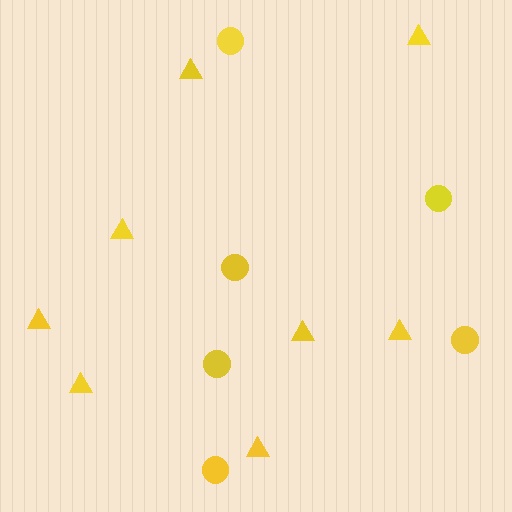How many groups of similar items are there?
There are 2 groups: one group of triangles (8) and one group of circles (6).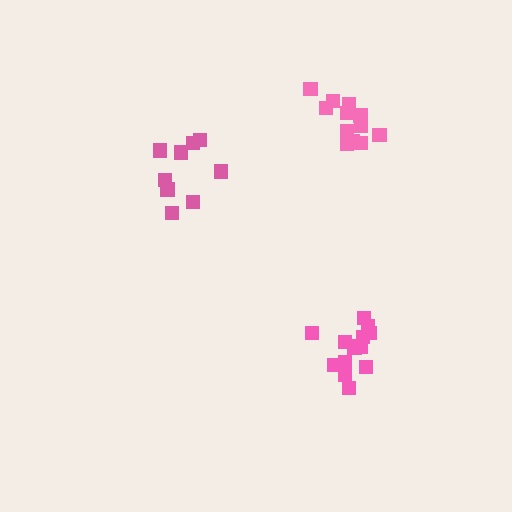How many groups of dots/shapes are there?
There are 3 groups.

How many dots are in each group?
Group 1: 9 dots, Group 2: 14 dots, Group 3: 12 dots (35 total).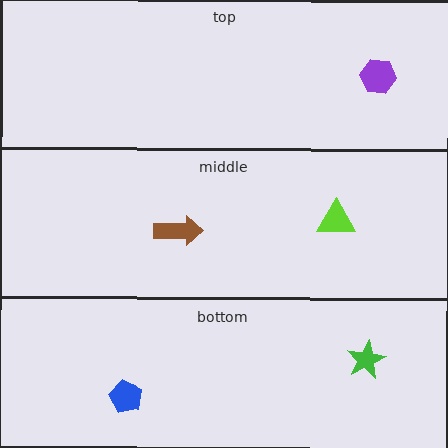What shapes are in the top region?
The purple hexagon.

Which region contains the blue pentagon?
The bottom region.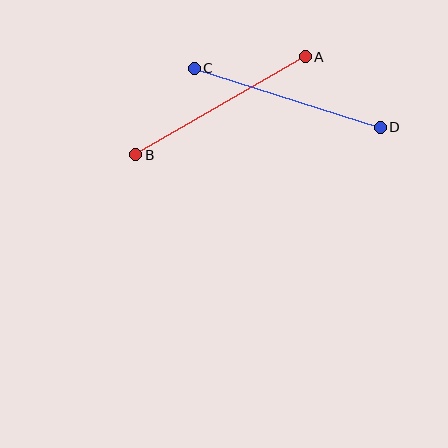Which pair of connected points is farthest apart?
Points A and B are farthest apart.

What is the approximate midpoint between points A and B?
The midpoint is at approximately (221, 106) pixels.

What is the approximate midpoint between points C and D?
The midpoint is at approximately (287, 98) pixels.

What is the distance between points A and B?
The distance is approximately 196 pixels.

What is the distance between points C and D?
The distance is approximately 195 pixels.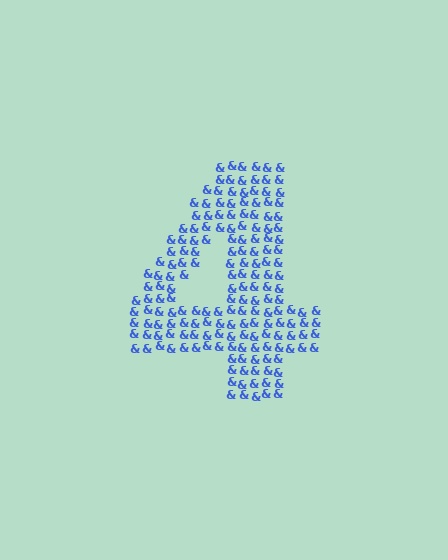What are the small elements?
The small elements are ampersands.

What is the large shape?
The large shape is the digit 4.